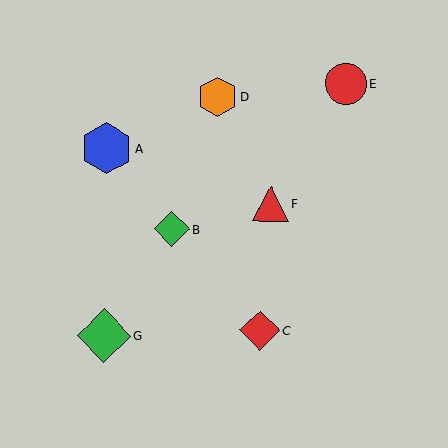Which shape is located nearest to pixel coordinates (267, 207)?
The red triangle (labeled F) at (271, 204) is nearest to that location.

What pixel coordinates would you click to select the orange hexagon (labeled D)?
Click at (218, 96) to select the orange hexagon D.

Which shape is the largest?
The green diamond (labeled G) is the largest.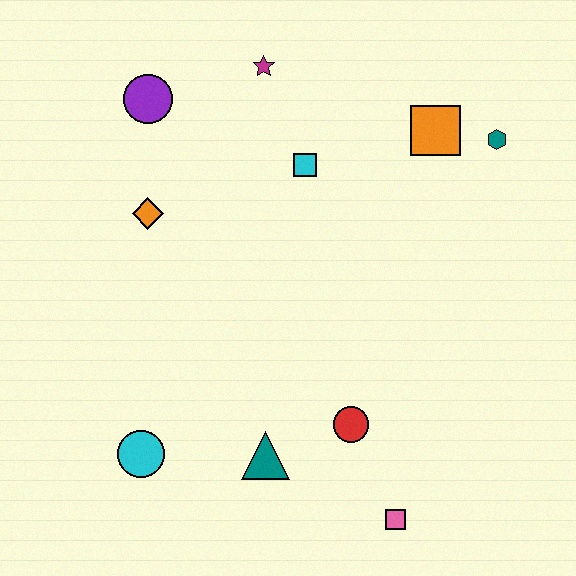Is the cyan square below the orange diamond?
No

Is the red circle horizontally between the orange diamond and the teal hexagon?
Yes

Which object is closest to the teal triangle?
The red circle is closest to the teal triangle.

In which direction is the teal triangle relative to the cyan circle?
The teal triangle is to the right of the cyan circle.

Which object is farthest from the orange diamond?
The pink square is farthest from the orange diamond.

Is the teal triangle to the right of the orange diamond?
Yes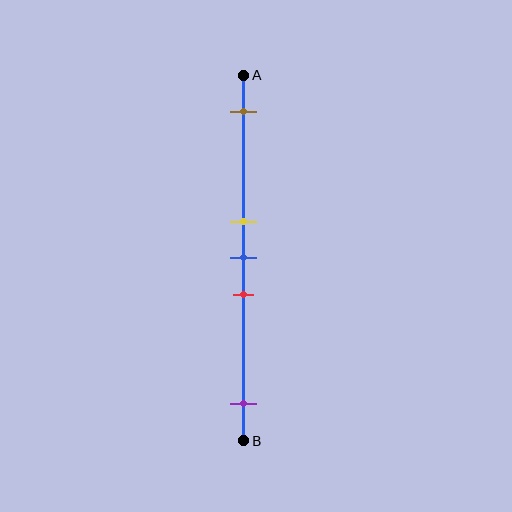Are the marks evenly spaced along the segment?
No, the marks are not evenly spaced.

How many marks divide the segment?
There are 5 marks dividing the segment.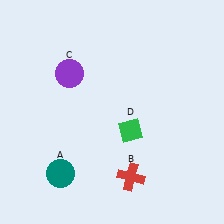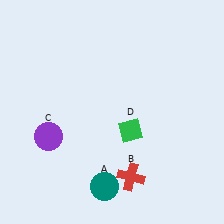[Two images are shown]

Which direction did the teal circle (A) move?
The teal circle (A) moved right.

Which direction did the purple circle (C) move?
The purple circle (C) moved down.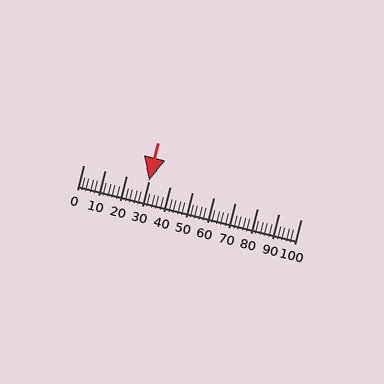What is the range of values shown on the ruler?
The ruler shows values from 0 to 100.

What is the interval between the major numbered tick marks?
The major tick marks are spaced 10 units apart.